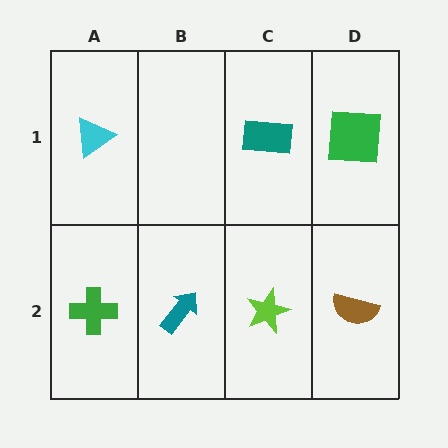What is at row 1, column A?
A cyan triangle.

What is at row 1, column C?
A teal rectangle.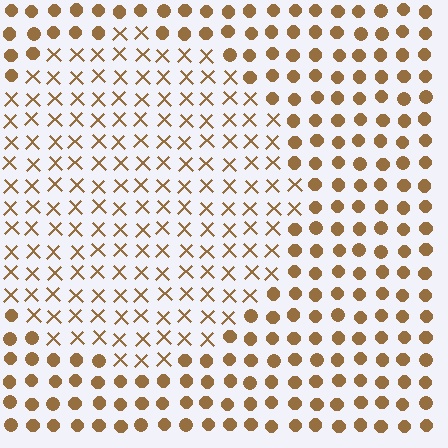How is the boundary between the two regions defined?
The boundary is defined by a change in element shape: X marks inside vs. circles outside. All elements share the same color and spacing.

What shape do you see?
I see a circle.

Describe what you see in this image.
The image is filled with small brown elements arranged in a uniform grid. A circle-shaped region contains X marks, while the surrounding area contains circles. The boundary is defined purely by the change in element shape.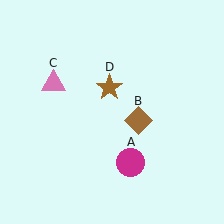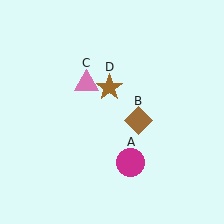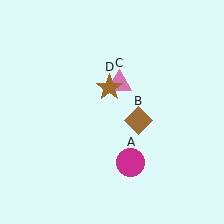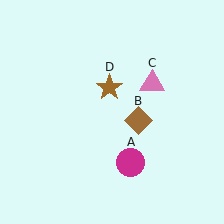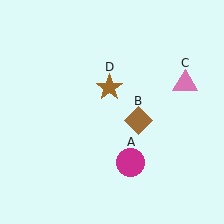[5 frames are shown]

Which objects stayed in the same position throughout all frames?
Magenta circle (object A) and brown diamond (object B) and brown star (object D) remained stationary.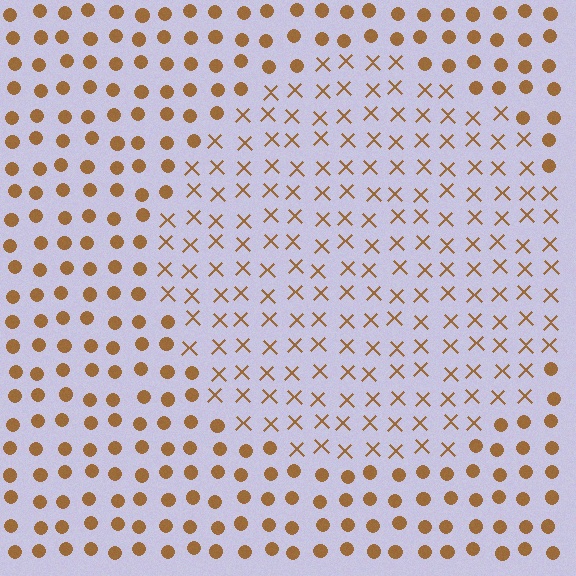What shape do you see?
I see a circle.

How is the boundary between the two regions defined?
The boundary is defined by a change in element shape: X marks inside vs. circles outside. All elements share the same color and spacing.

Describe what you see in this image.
The image is filled with small brown elements arranged in a uniform grid. A circle-shaped region contains X marks, while the surrounding area contains circles. The boundary is defined purely by the change in element shape.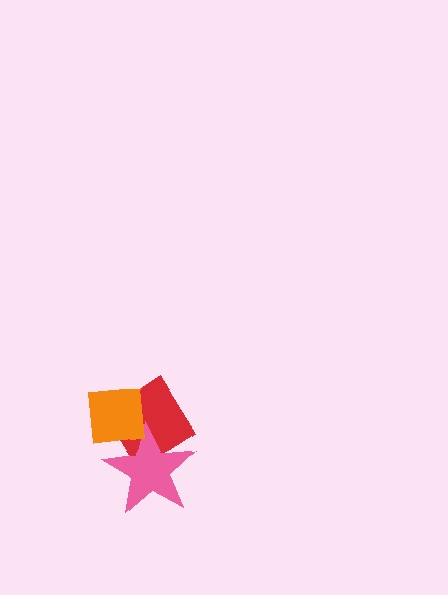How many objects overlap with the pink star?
2 objects overlap with the pink star.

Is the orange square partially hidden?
No, no other shape covers it.